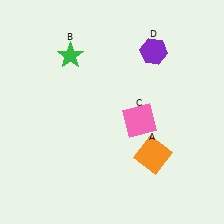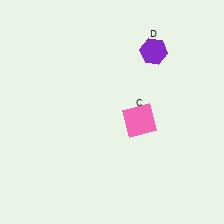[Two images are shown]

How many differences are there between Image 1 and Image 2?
There are 2 differences between the two images.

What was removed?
The orange square (A), the green star (B) were removed in Image 2.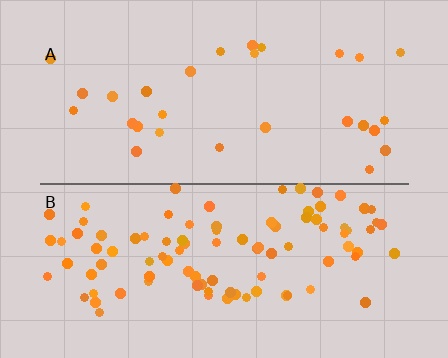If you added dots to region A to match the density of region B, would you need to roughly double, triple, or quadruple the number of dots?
Approximately triple.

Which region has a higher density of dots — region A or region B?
B (the bottom).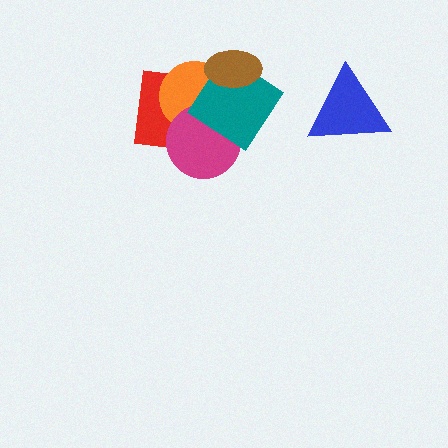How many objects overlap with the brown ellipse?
2 objects overlap with the brown ellipse.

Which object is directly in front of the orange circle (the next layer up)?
The magenta circle is directly in front of the orange circle.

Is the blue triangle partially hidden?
No, no other shape covers it.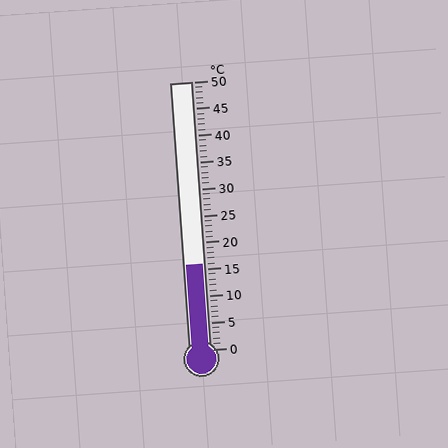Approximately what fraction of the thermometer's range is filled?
The thermometer is filled to approximately 30% of its range.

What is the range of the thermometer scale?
The thermometer scale ranges from 0°C to 50°C.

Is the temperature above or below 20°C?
The temperature is below 20°C.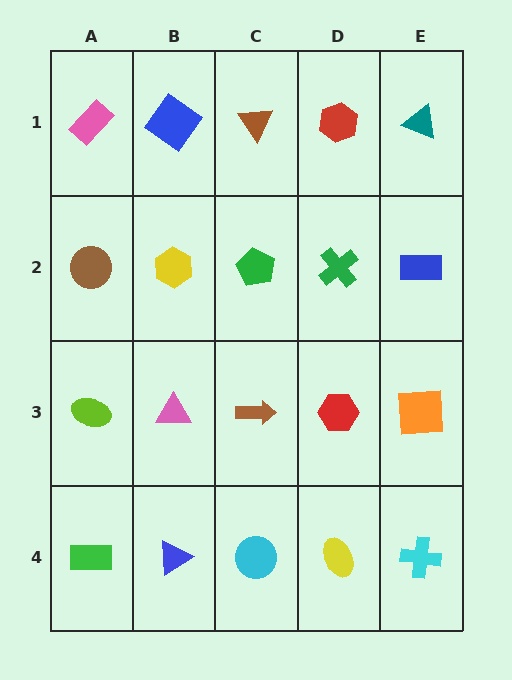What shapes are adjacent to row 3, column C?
A green pentagon (row 2, column C), a cyan circle (row 4, column C), a pink triangle (row 3, column B), a red hexagon (row 3, column D).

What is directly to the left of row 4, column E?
A yellow ellipse.